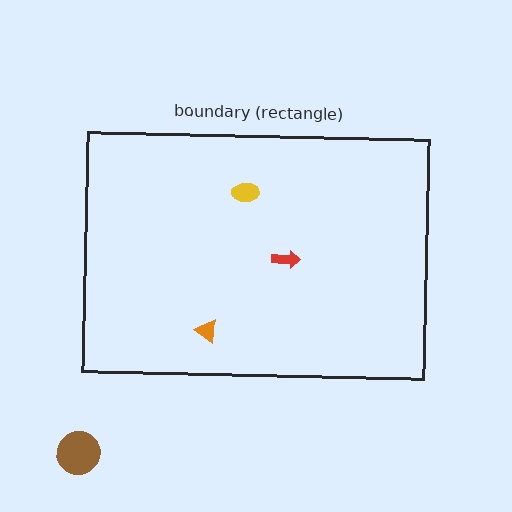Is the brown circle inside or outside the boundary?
Outside.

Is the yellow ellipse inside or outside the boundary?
Inside.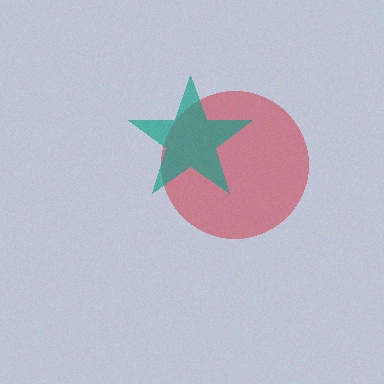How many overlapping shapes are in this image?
There are 2 overlapping shapes in the image.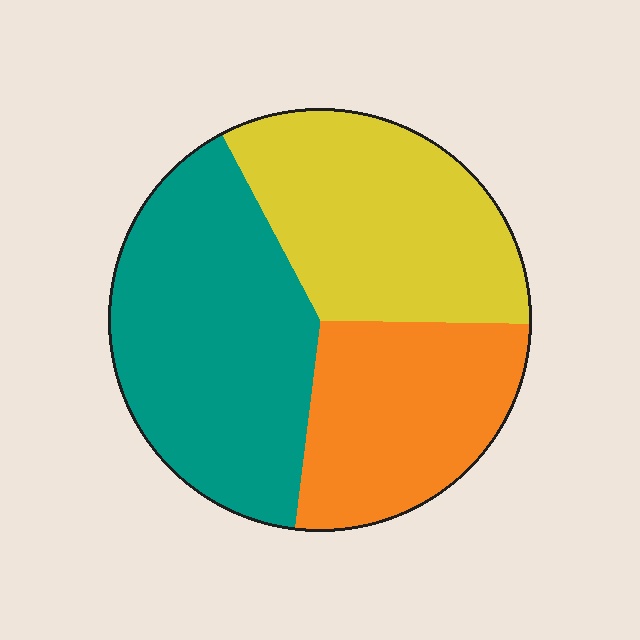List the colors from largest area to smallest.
From largest to smallest: teal, yellow, orange.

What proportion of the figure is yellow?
Yellow covers roughly 35% of the figure.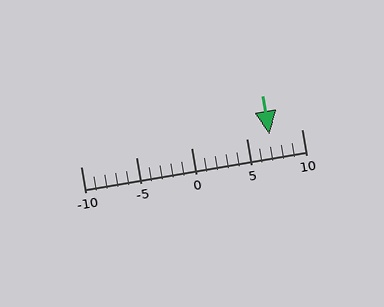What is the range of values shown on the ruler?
The ruler shows values from -10 to 10.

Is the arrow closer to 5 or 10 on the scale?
The arrow is closer to 5.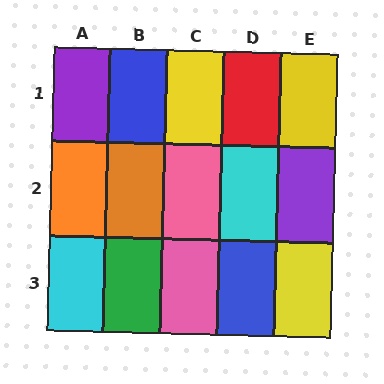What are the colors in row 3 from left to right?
Cyan, green, pink, blue, yellow.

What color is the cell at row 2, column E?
Purple.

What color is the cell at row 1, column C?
Yellow.